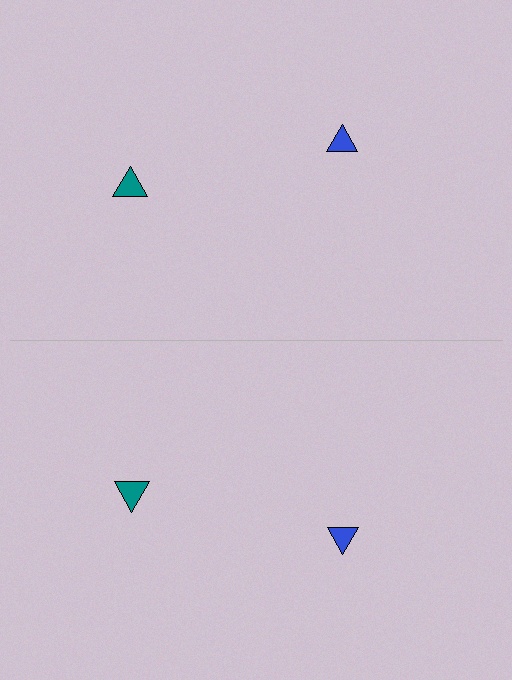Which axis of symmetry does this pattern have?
The pattern has a horizontal axis of symmetry running through the center of the image.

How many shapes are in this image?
There are 4 shapes in this image.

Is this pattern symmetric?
Yes, this pattern has bilateral (reflection) symmetry.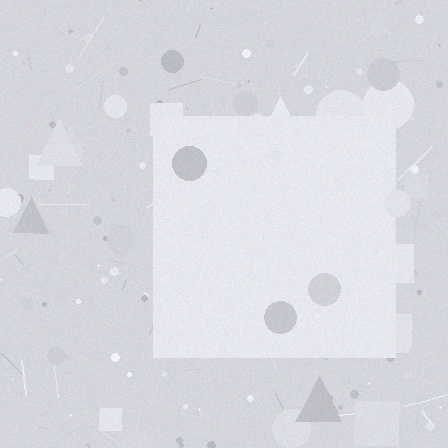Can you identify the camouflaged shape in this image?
The camouflaged shape is a square.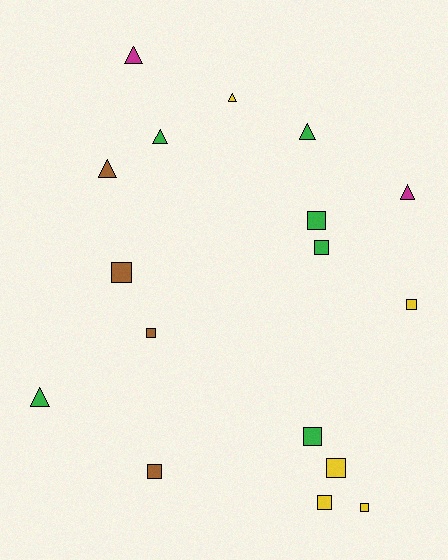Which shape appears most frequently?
Square, with 10 objects.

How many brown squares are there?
There are 3 brown squares.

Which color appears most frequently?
Green, with 6 objects.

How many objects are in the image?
There are 17 objects.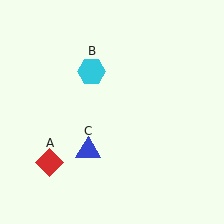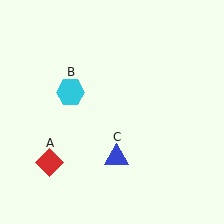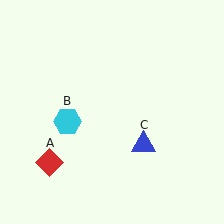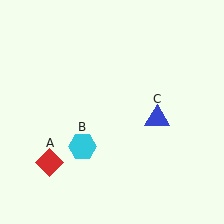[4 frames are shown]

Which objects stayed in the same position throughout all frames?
Red diamond (object A) remained stationary.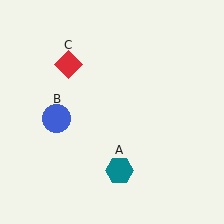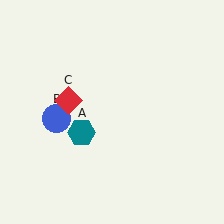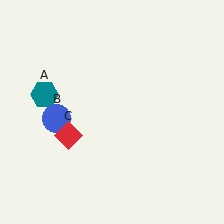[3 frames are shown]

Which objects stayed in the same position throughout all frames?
Blue circle (object B) remained stationary.